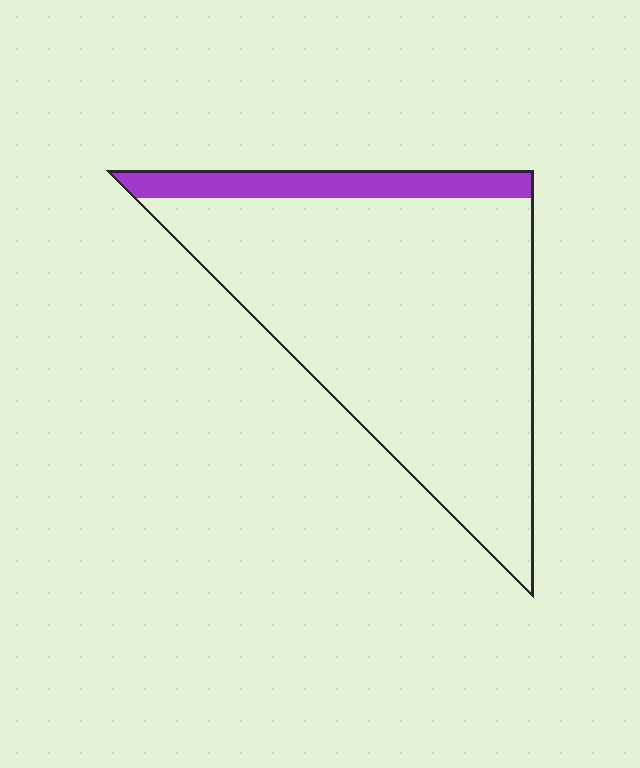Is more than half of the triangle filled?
No.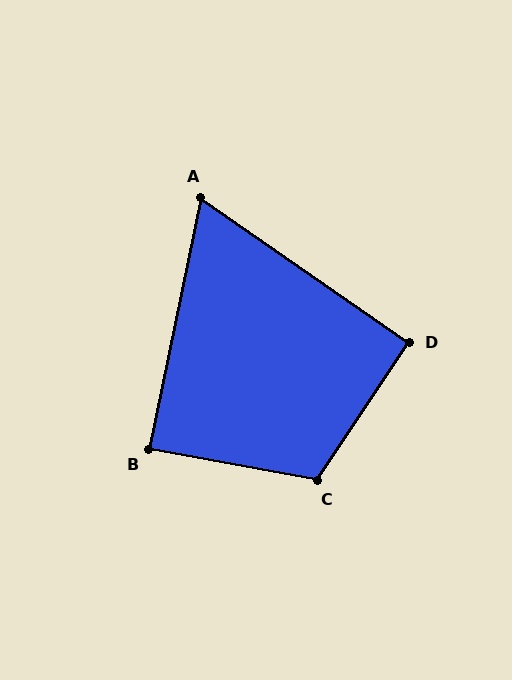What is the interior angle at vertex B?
Approximately 89 degrees (approximately right).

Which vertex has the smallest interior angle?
A, at approximately 67 degrees.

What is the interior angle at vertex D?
Approximately 91 degrees (approximately right).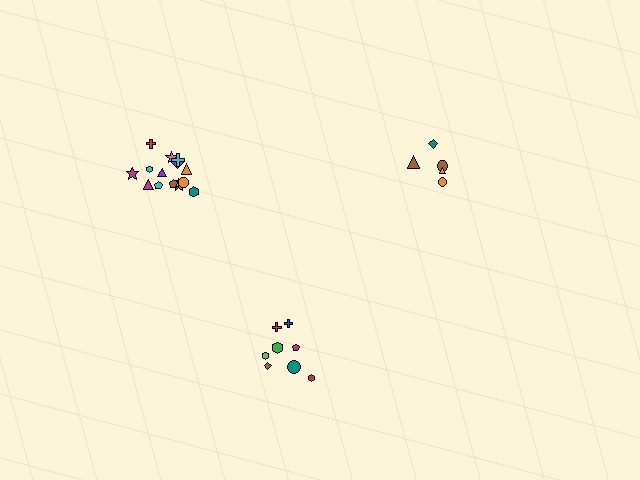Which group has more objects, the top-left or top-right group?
The top-left group.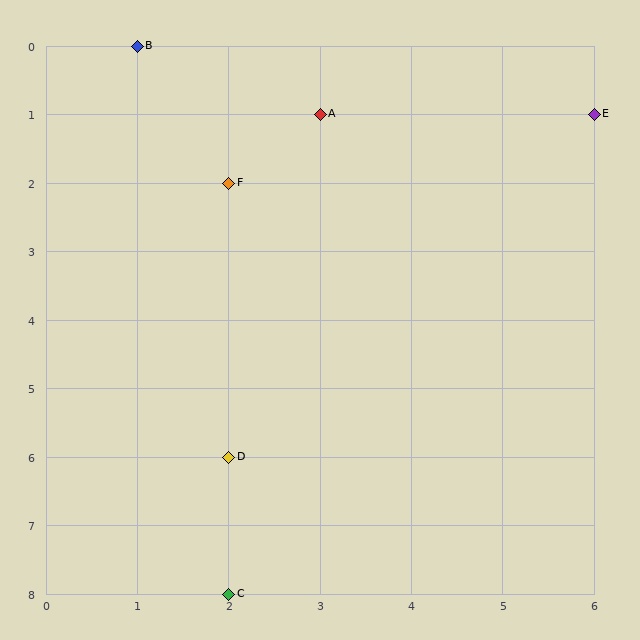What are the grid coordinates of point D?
Point D is at grid coordinates (2, 6).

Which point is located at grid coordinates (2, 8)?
Point C is at (2, 8).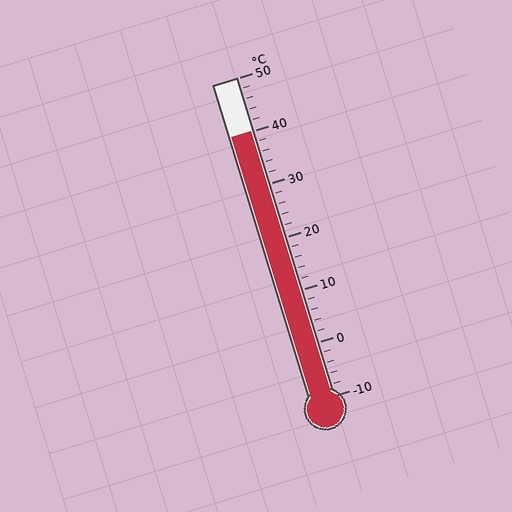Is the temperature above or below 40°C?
The temperature is at 40°C.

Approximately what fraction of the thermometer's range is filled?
The thermometer is filled to approximately 85% of its range.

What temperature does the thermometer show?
The thermometer shows approximately 40°C.